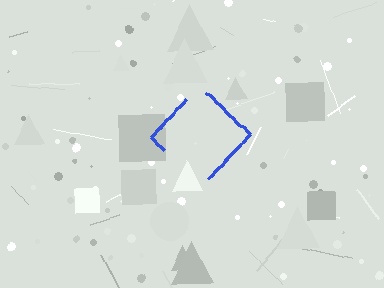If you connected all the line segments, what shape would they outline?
They would outline a diamond.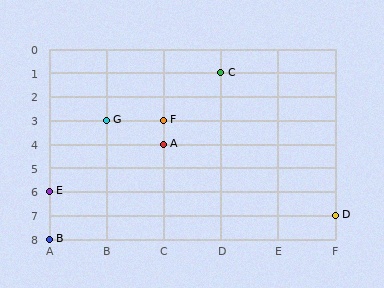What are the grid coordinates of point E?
Point E is at grid coordinates (A, 6).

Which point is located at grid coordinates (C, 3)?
Point F is at (C, 3).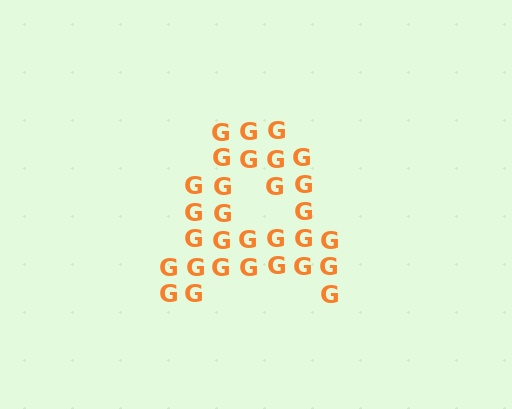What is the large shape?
The large shape is the letter A.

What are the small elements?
The small elements are letter G's.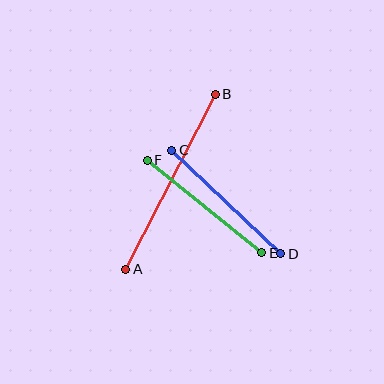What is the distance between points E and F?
The distance is approximately 147 pixels.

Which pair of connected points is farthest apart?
Points A and B are farthest apart.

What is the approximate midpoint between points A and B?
The midpoint is at approximately (171, 182) pixels.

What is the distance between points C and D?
The distance is approximately 150 pixels.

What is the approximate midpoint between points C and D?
The midpoint is at approximately (226, 202) pixels.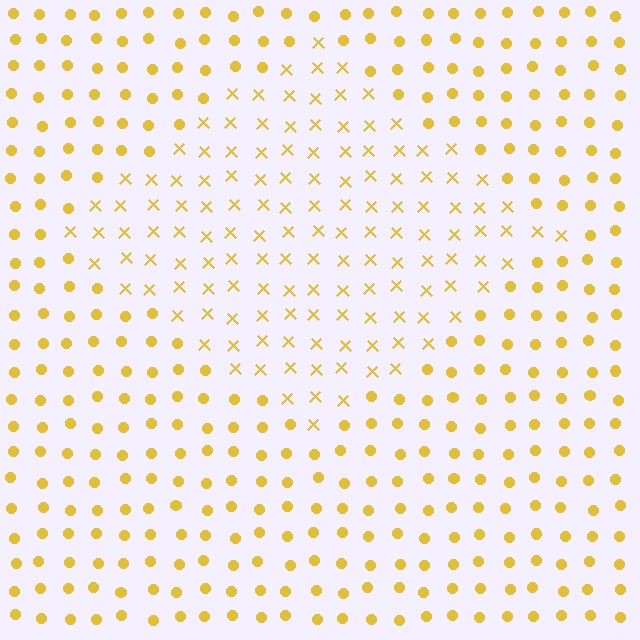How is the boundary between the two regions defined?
The boundary is defined by a change in element shape: X marks inside vs. circles outside. All elements share the same color and spacing.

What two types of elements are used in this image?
The image uses X marks inside the diamond region and circles outside it.